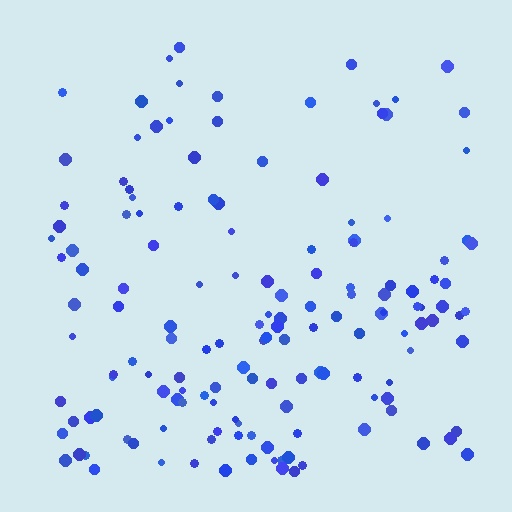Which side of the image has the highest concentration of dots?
The bottom.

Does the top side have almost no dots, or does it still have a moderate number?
Still a moderate number, just noticeably fewer than the bottom.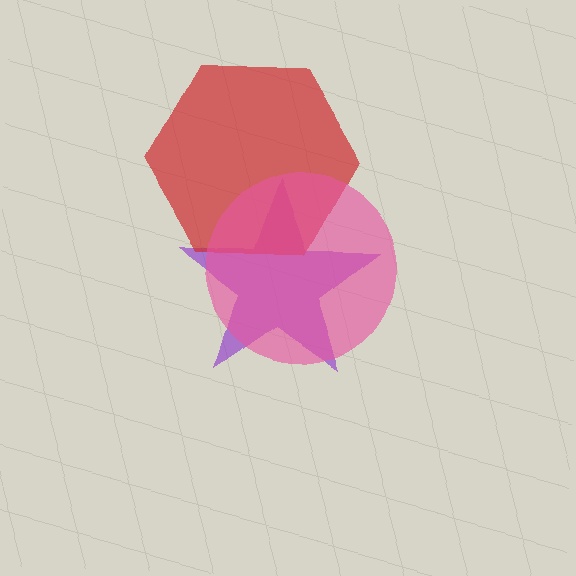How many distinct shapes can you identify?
There are 3 distinct shapes: a purple star, a red hexagon, a pink circle.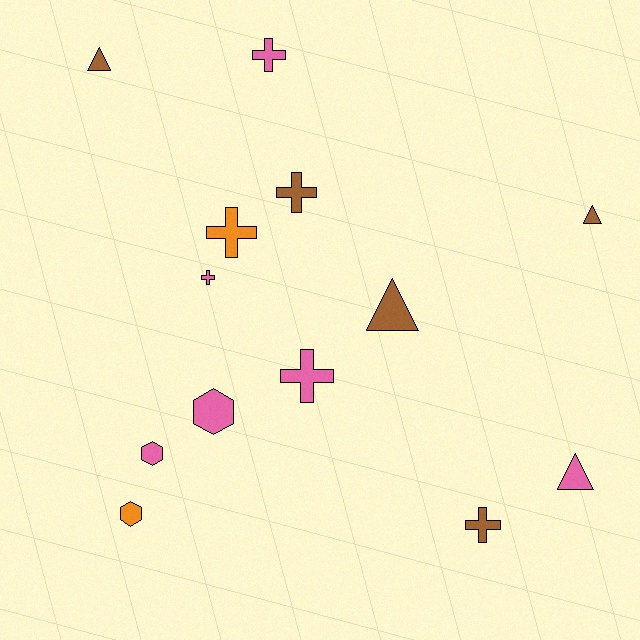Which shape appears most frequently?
Cross, with 6 objects.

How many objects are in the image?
There are 13 objects.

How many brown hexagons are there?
There are no brown hexagons.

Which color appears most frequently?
Pink, with 6 objects.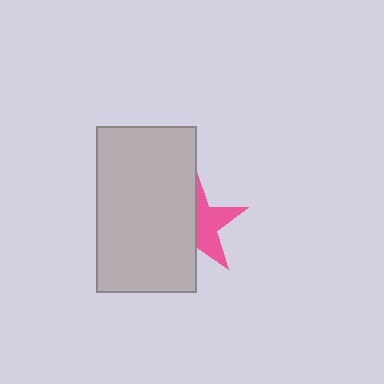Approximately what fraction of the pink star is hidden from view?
Roughly 54% of the pink star is hidden behind the light gray rectangle.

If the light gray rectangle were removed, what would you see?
You would see the complete pink star.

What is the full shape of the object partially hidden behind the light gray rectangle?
The partially hidden object is a pink star.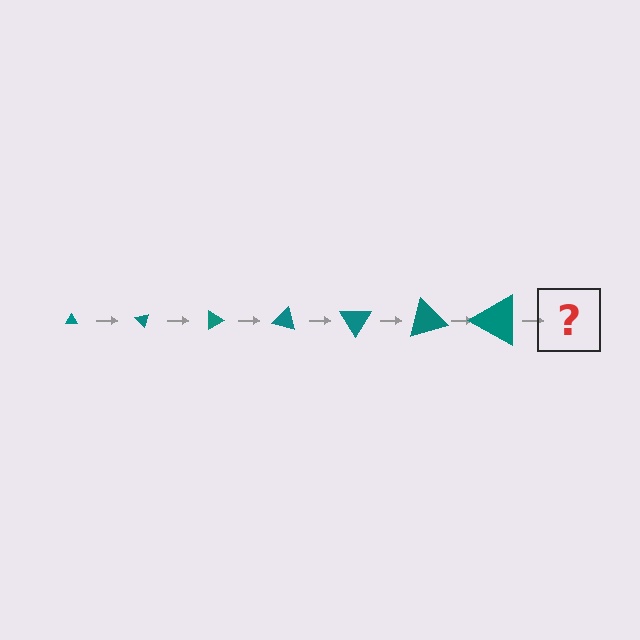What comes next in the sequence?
The next element should be a triangle, larger than the previous one and rotated 315 degrees from the start.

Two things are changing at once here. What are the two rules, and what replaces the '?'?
The two rules are that the triangle grows larger each step and it rotates 45 degrees each step. The '?' should be a triangle, larger than the previous one and rotated 315 degrees from the start.